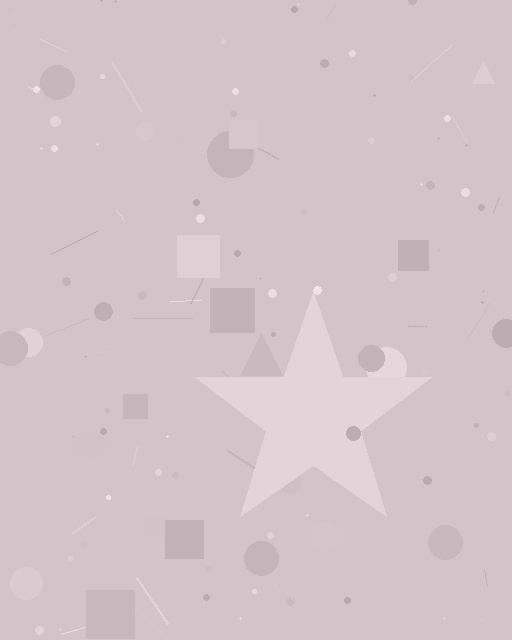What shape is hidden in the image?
A star is hidden in the image.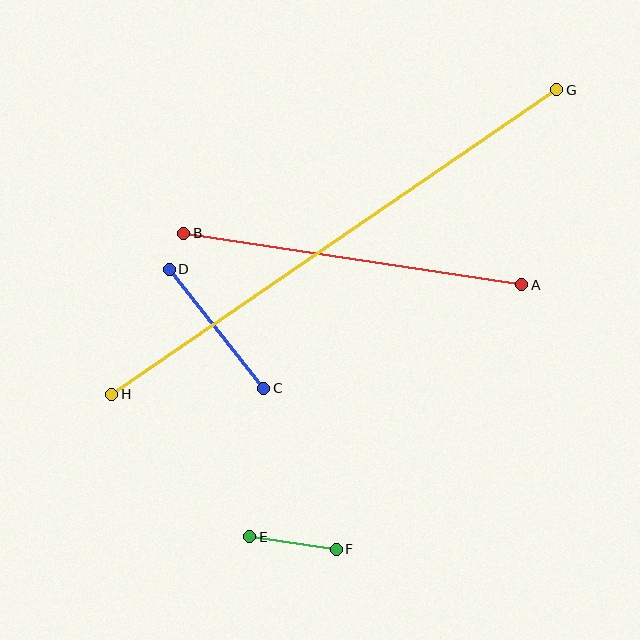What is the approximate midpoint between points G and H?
The midpoint is at approximately (334, 242) pixels.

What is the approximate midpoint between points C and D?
The midpoint is at approximately (216, 329) pixels.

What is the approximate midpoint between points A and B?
The midpoint is at approximately (353, 259) pixels.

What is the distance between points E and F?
The distance is approximately 87 pixels.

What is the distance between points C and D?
The distance is approximately 152 pixels.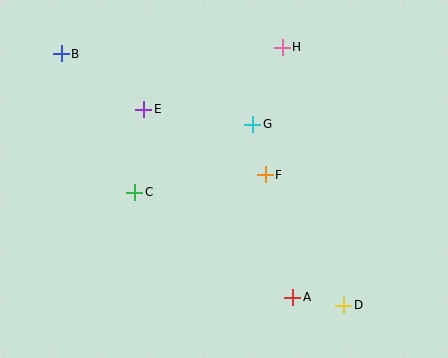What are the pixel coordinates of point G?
Point G is at (253, 124).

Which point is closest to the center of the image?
Point F at (265, 175) is closest to the center.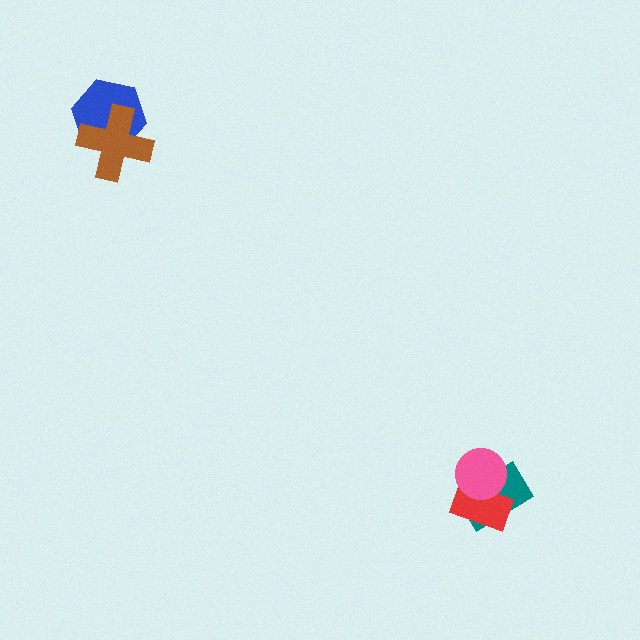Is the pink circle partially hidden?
No, no other shape covers it.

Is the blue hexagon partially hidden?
Yes, it is partially covered by another shape.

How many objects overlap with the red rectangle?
2 objects overlap with the red rectangle.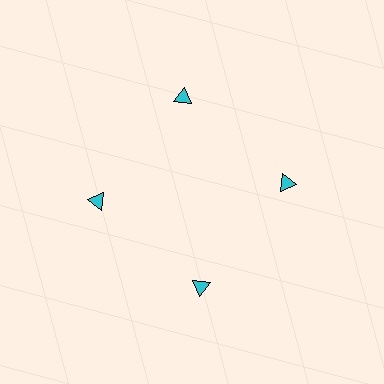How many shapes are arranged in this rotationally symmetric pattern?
There are 4 shapes, arranged in 4 groups of 1.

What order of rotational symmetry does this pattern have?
This pattern has 4-fold rotational symmetry.